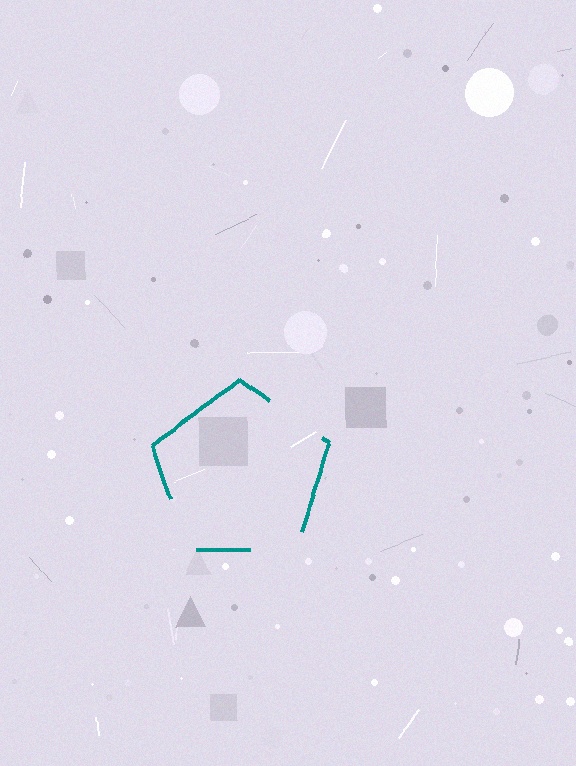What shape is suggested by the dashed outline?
The dashed outline suggests a pentagon.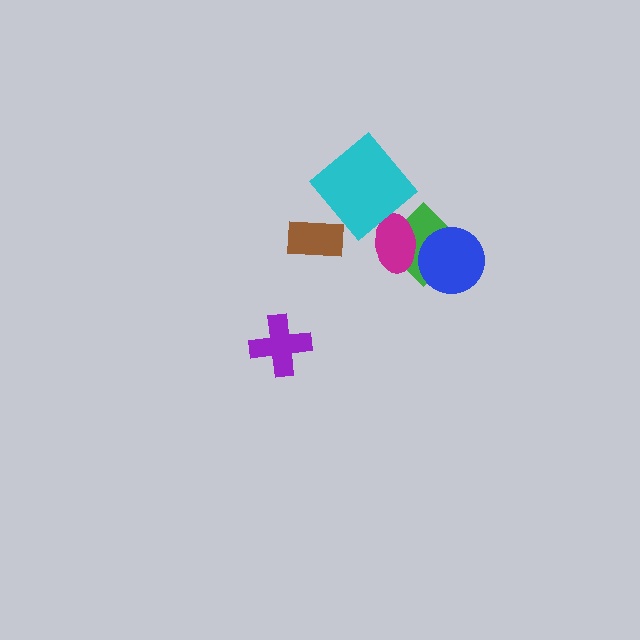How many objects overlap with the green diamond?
2 objects overlap with the green diamond.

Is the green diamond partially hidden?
Yes, it is partially covered by another shape.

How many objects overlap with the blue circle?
1 object overlaps with the blue circle.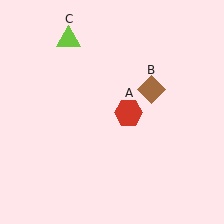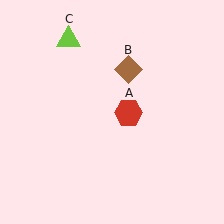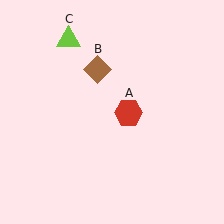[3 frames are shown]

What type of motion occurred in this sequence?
The brown diamond (object B) rotated counterclockwise around the center of the scene.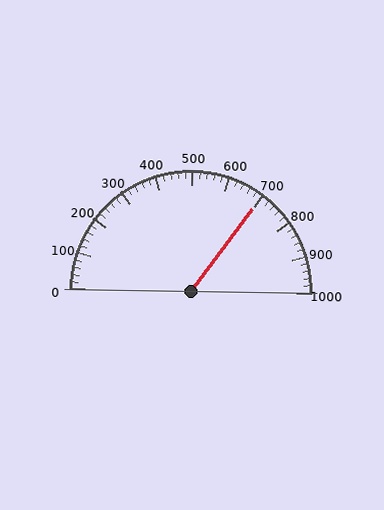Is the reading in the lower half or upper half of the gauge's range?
The reading is in the upper half of the range (0 to 1000).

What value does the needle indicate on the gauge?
The needle indicates approximately 700.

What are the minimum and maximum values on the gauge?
The gauge ranges from 0 to 1000.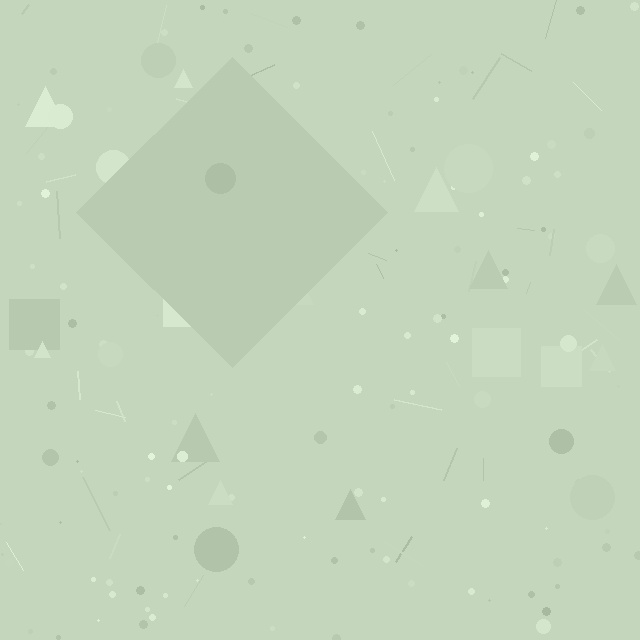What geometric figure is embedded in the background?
A diamond is embedded in the background.